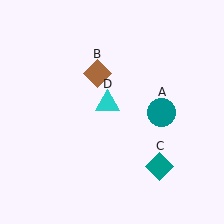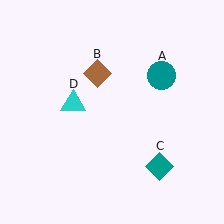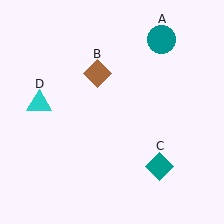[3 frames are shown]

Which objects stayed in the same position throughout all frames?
Brown diamond (object B) and teal diamond (object C) remained stationary.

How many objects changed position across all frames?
2 objects changed position: teal circle (object A), cyan triangle (object D).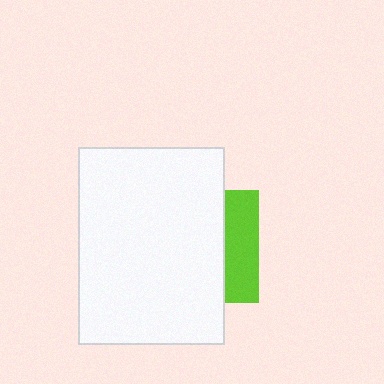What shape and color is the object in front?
The object in front is a white rectangle.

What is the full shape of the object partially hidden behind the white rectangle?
The partially hidden object is a lime square.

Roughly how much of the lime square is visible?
A small part of it is visible (roughly 30%).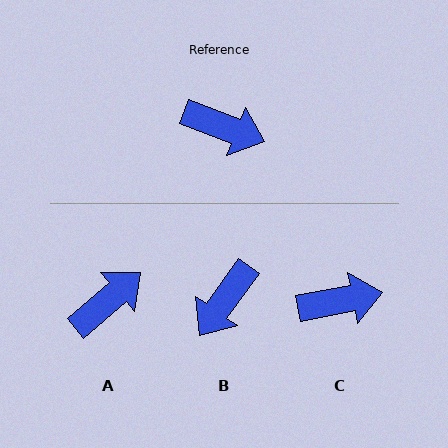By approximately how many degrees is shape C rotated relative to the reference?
Approximately 32 degrees counter-clockwise.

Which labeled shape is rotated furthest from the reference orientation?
B, about 105 degrees away.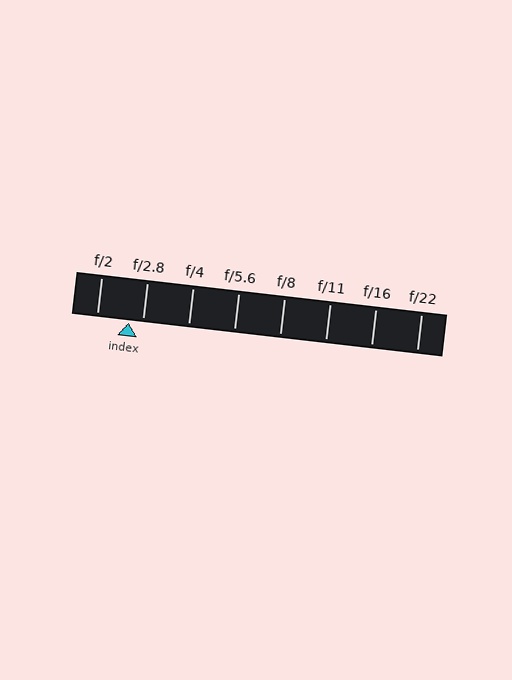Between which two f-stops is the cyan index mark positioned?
The index mark is between f/2 and f/2.8.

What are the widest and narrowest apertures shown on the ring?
The widest aperture shown is f/2 and the narrowest is f/22.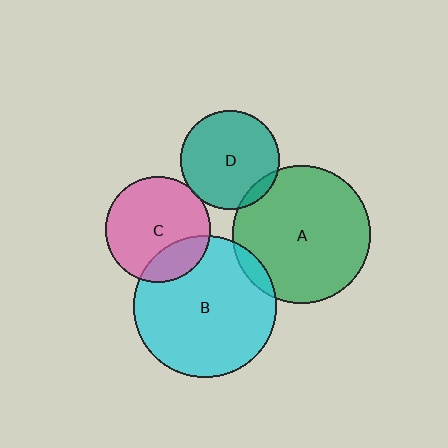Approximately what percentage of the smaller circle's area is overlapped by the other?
Approximately 20%.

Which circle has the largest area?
Circle B (cyan).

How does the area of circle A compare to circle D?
Approximately 2.0 times.